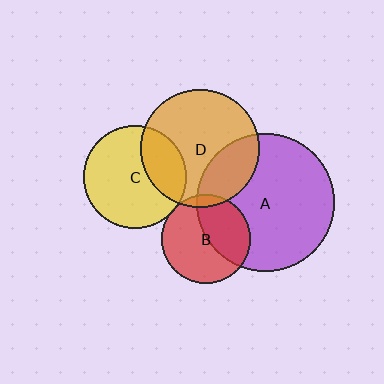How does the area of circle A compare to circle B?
Approximately 2.4 times.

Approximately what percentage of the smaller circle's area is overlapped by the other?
Approximately 25%.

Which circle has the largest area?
Circle A (purple).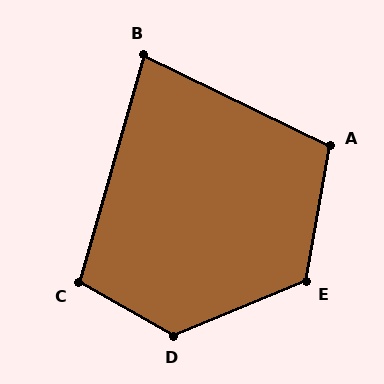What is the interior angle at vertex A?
Approximately 106 degrees (obtuse).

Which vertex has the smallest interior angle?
B, at approximately 80 degrees.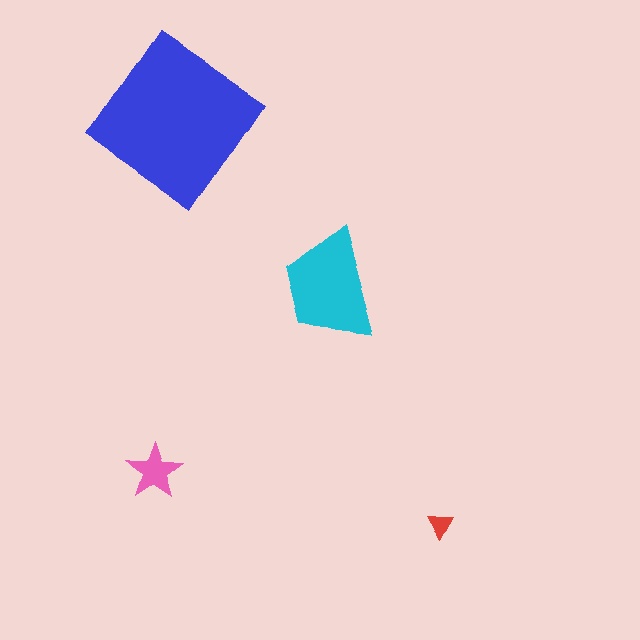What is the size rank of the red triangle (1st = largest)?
4th.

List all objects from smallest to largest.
The red triangle, the pink star, the cyan trapezoid, the blue diamond.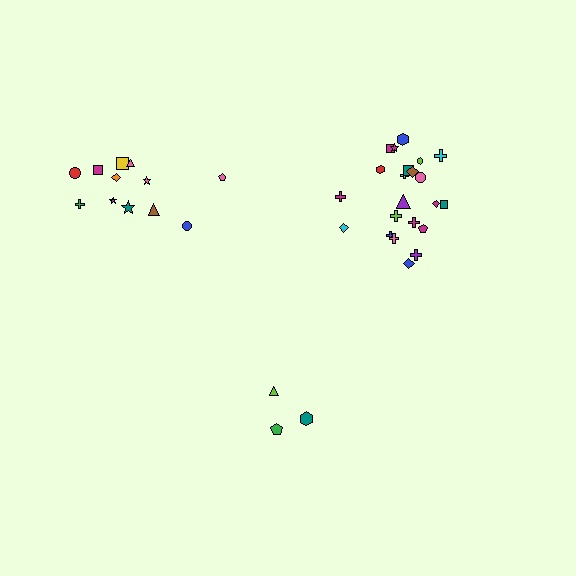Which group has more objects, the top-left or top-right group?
The top-right group.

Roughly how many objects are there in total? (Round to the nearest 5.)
Roughly 35 objects in total.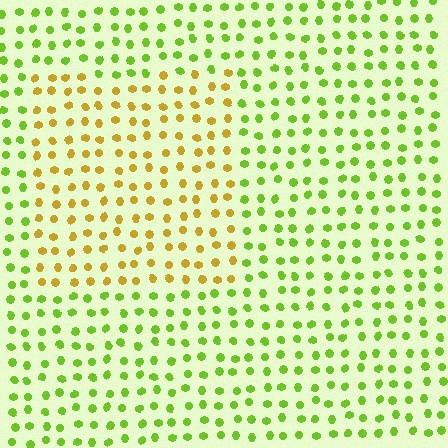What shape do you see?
I see a rectangle.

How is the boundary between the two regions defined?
The boundary is defined purely by a slight shift in hue (about 46 degrees). Spacing, size, and orientation are identical on both sides.